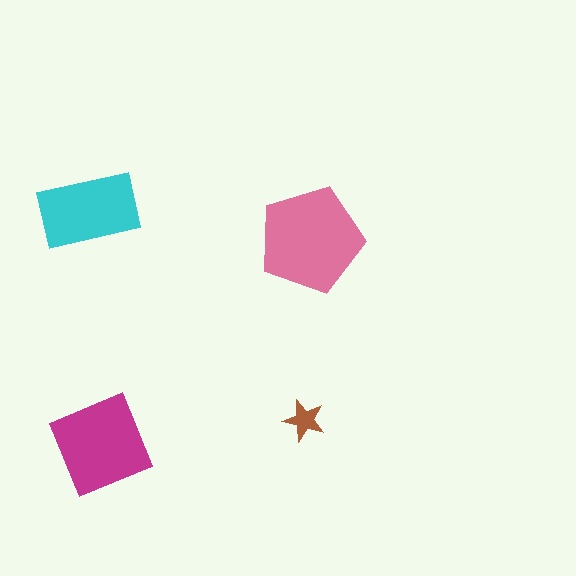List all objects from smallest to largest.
The brown star, the cyan rectangle, the magenta diamond, the pink pentagon.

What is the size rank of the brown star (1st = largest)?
4th.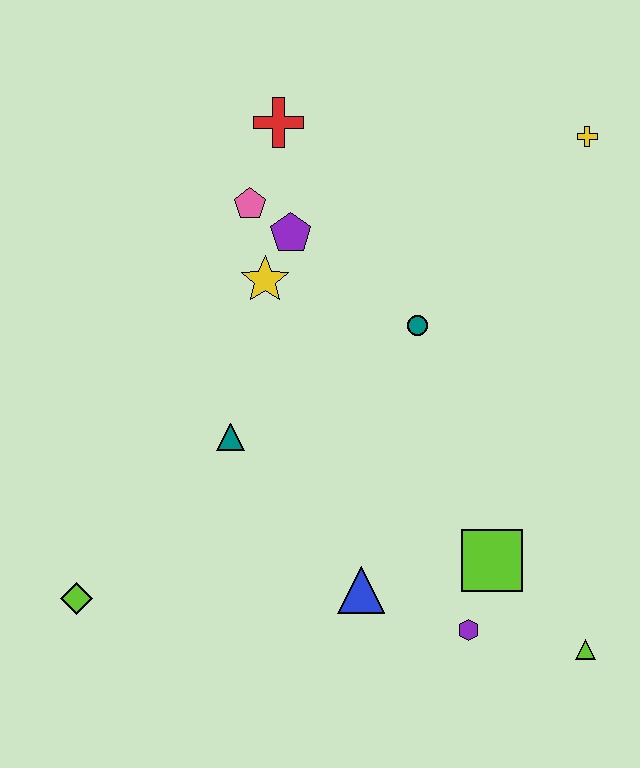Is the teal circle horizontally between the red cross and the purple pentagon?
No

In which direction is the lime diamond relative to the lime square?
The lime diamond is to the left of the lime square.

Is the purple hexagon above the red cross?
No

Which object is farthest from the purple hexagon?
The red cross is farthest from the purple hexagon.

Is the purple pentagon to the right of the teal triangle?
Yes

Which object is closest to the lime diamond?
The teal triangle is closest to the lime diamond.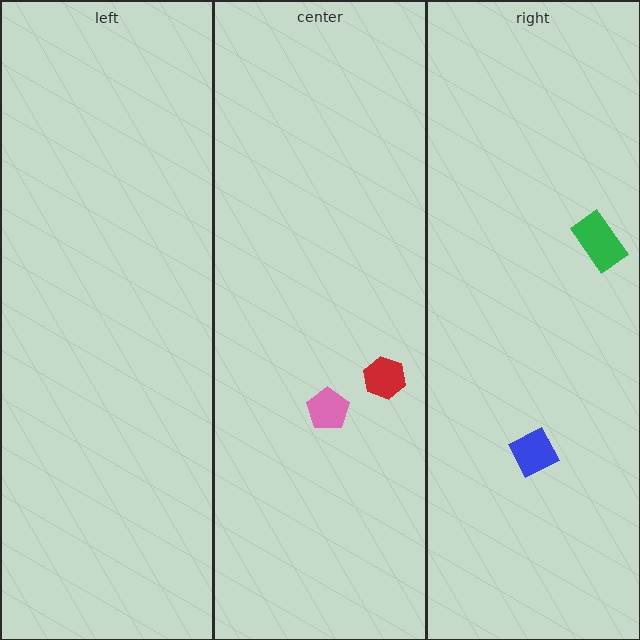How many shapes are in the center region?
2.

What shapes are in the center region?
The red hexagon, the pink pentagon.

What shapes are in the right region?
The green rectangle, the blue diamond.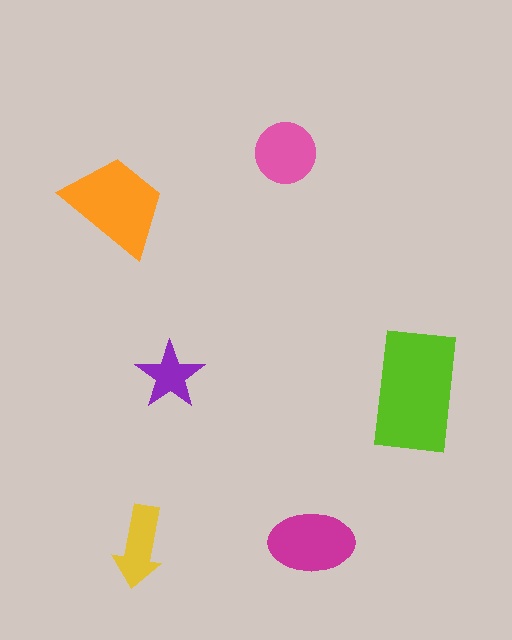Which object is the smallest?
The purple star.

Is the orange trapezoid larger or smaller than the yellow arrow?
Larger.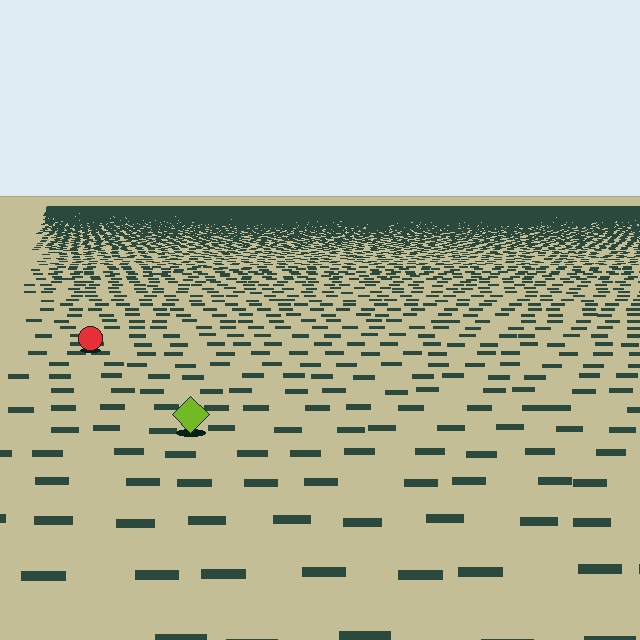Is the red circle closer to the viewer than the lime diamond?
No. The lime diamond is closer — you can tell from the texture gradient: the ground texture is coarser near it.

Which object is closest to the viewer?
The lime diamond is closest. The texture marks near it are larger and more spread out.